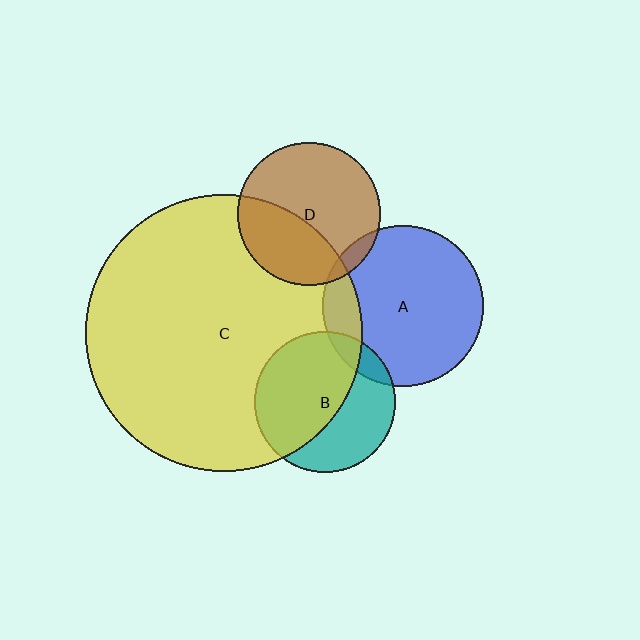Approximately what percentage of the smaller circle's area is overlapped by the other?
Approximately 10%.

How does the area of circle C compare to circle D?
Approximately 3.7 times.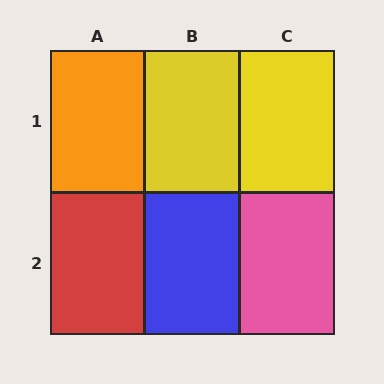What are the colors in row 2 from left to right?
Red, blue, pink.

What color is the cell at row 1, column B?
Yellow.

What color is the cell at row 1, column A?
Orange.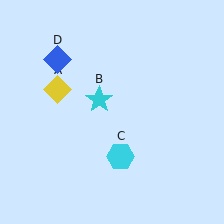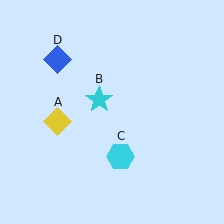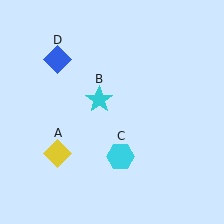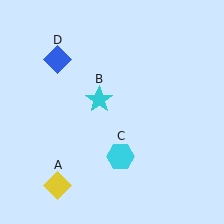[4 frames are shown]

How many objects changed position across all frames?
1 object changed position: yellow diamond (object A).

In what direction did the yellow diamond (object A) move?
The yellow diamond (object A) moved down.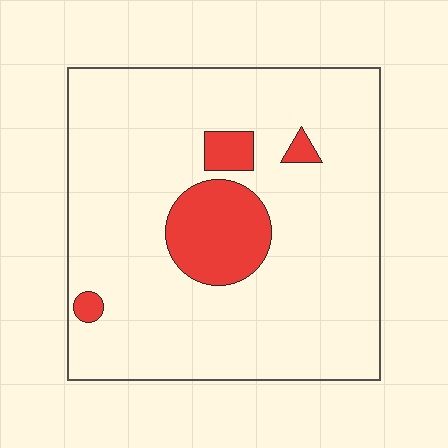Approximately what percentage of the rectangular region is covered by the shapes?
Approximately 15%.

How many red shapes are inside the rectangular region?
4.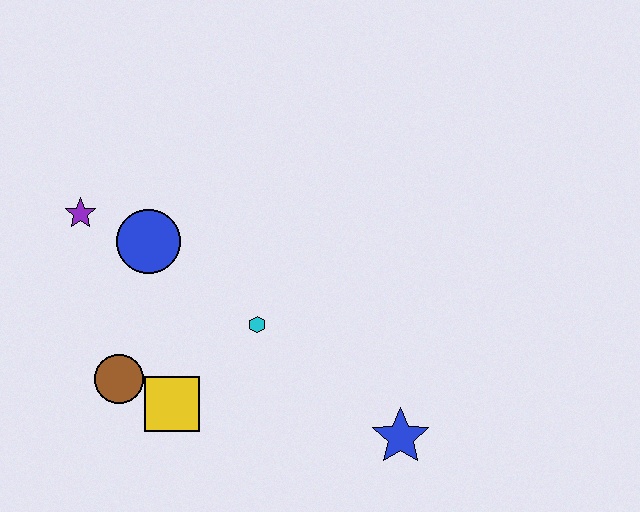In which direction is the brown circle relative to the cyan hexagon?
The brown circle is to the left of the cyan hexagon.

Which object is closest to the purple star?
The blue circle is closest to the purple star.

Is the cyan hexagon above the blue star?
Yes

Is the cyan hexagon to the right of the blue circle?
Yes